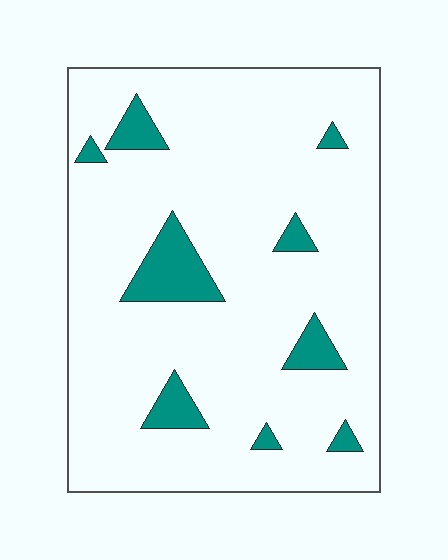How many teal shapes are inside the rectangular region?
9.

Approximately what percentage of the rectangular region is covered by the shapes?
Approximately 10%.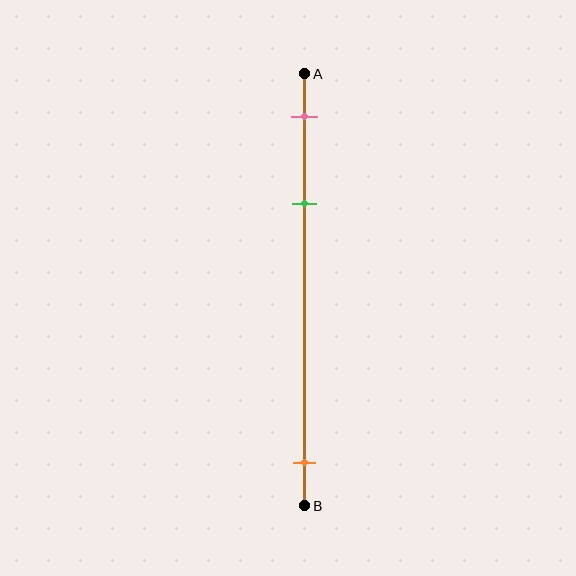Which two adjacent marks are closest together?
The pink and green marks are the closest adjacent pair.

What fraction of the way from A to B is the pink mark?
The pink mark is approximately 10% (0.1) of the way from A to B.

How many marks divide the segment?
There are 3 marks dividing the segment.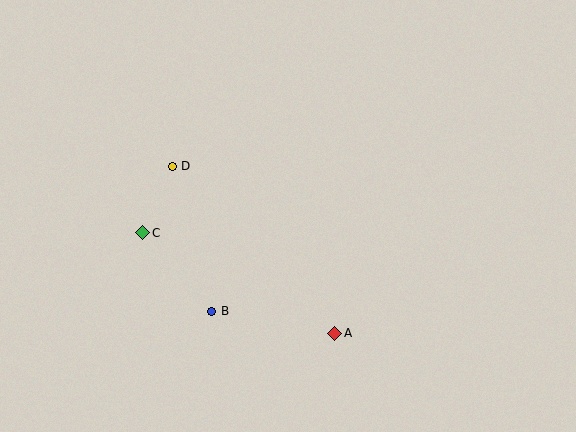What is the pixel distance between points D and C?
The distance between D and C is 73 pixels.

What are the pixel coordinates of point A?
Point A is at (335, 333).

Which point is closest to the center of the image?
Point B at (212, 311) is closest to the center.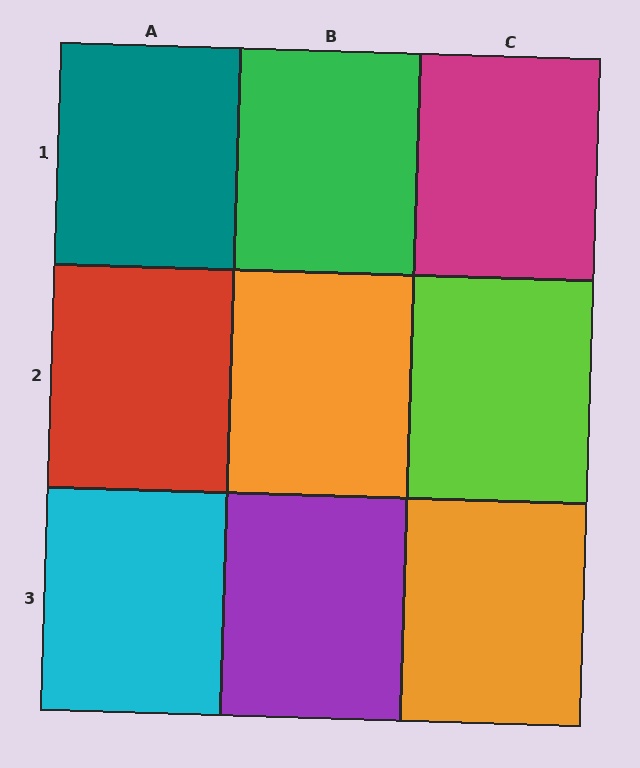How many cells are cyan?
1 cell is cyan.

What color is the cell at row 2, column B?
Orange.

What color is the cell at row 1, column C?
Magenta.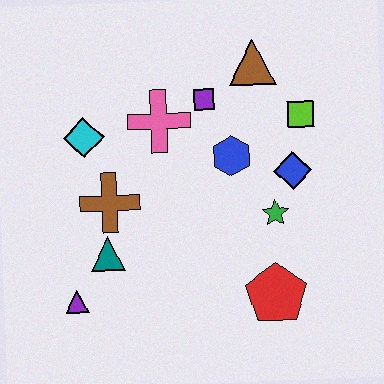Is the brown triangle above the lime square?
Yes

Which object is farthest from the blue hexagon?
The purple triangle is farthest from the blue hexagon.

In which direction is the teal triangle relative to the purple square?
The teal triangle is below the purple square.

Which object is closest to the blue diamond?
The green star is closest to the blue diamond.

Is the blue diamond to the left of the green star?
No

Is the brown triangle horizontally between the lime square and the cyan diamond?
Yes